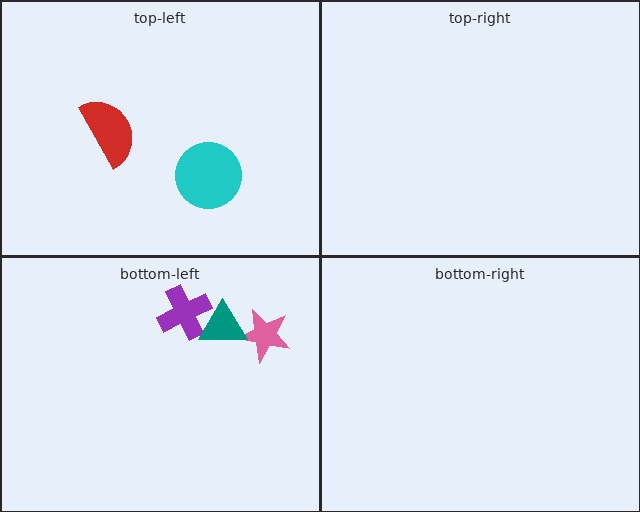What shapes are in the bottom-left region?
The purple cross, the pink star, the teal triangle.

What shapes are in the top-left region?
The cyan circle, the red semicircle.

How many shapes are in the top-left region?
2.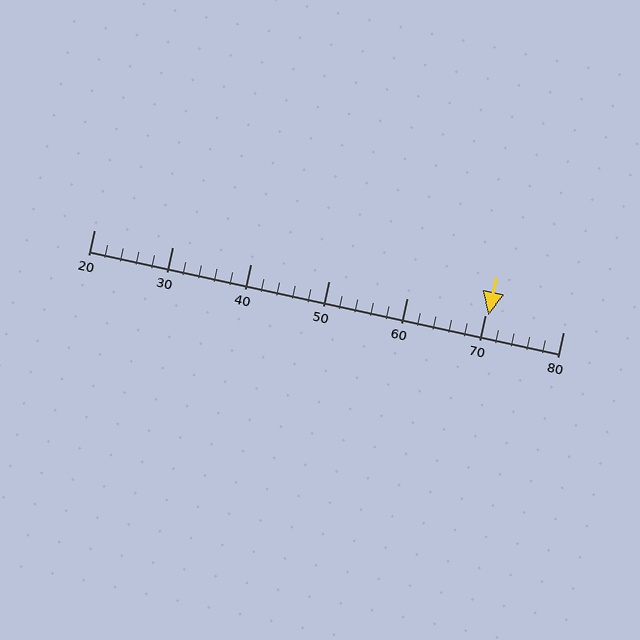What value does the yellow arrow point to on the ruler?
The yellow arrow points to approximately 70.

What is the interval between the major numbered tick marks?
The major tick marks are spaced 10 units apart.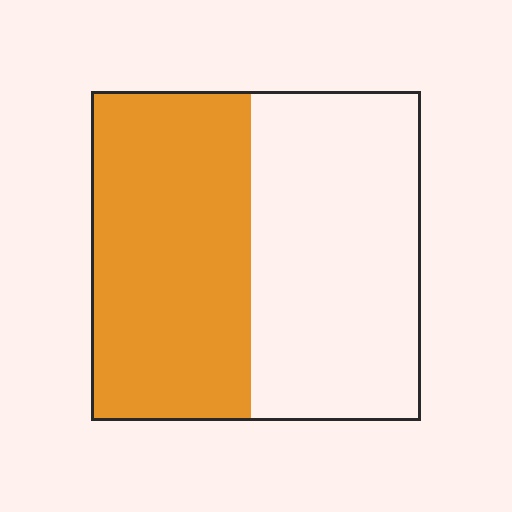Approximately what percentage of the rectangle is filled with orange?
Approximately 50%.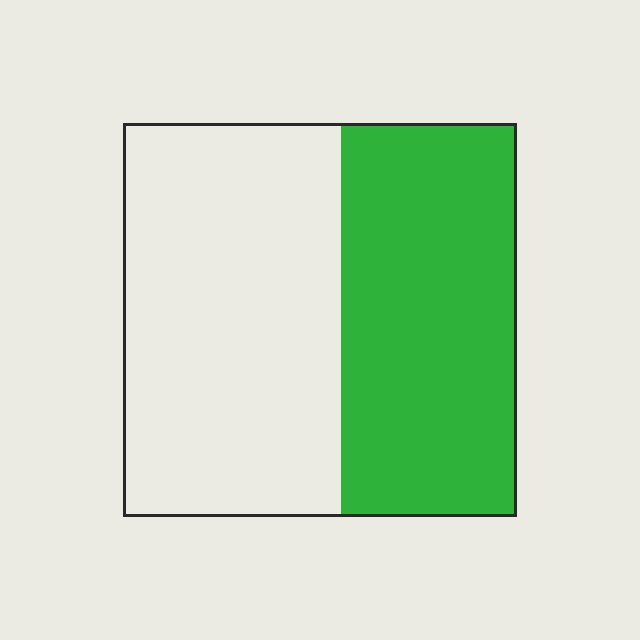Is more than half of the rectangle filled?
No.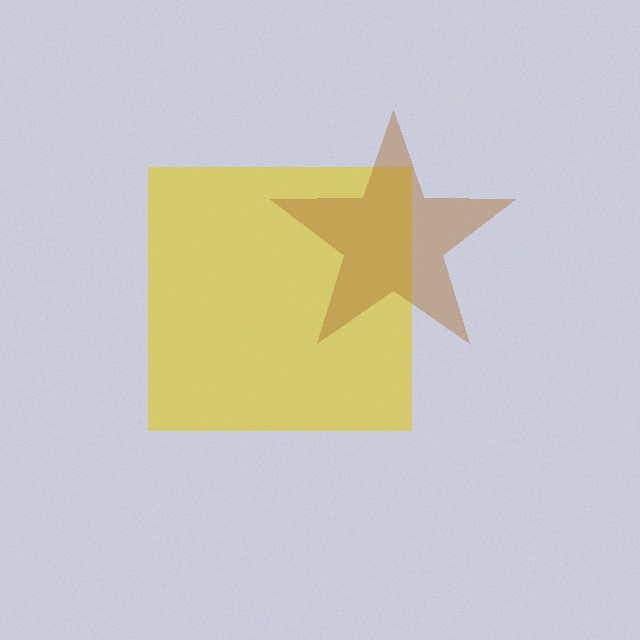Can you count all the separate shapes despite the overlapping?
Yes, there are 2 separate shapes.